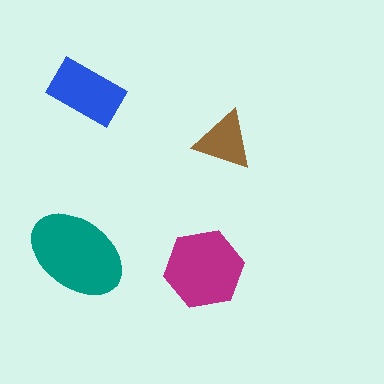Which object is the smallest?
The brown triangle.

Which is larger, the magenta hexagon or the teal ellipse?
The teal ellipse.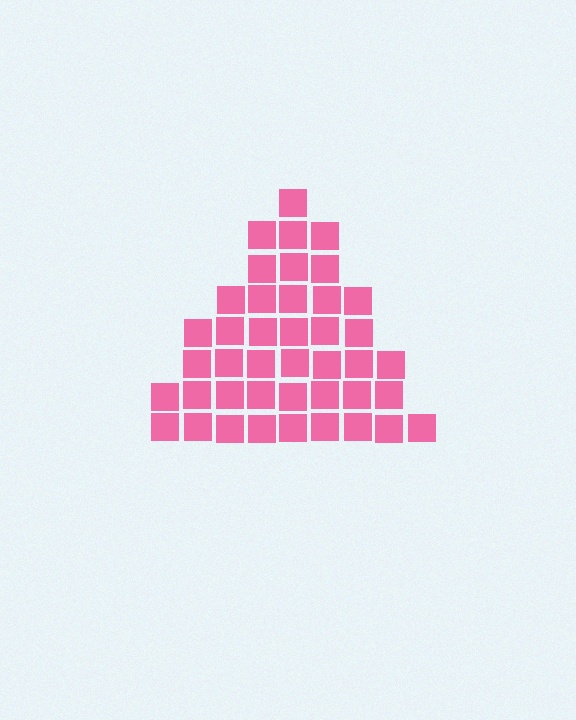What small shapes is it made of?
It is made of small squares.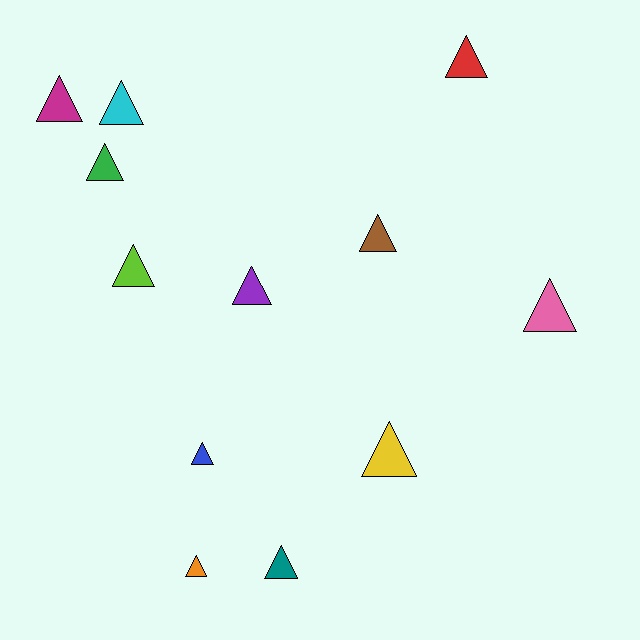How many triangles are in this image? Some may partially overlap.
There are 12 triangles.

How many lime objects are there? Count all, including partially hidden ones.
There is 1 lime object.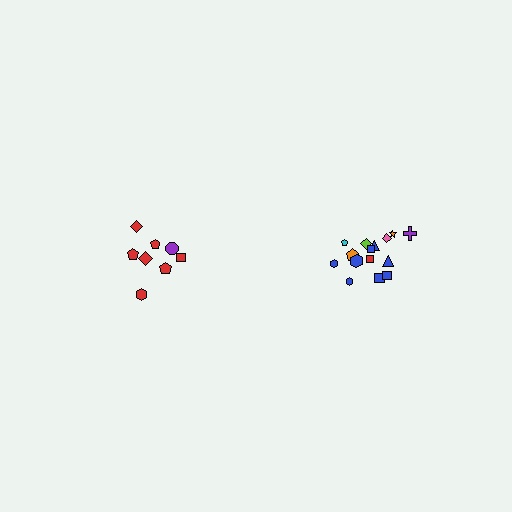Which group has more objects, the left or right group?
The right group.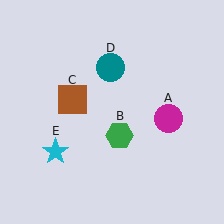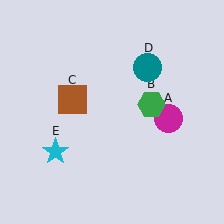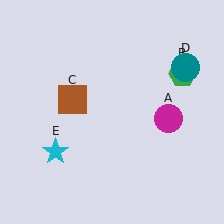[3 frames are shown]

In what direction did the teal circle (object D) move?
The teal circle (object D) moved right.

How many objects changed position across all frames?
2 objects changed position: green hexagon (object B), teal circle (object D).